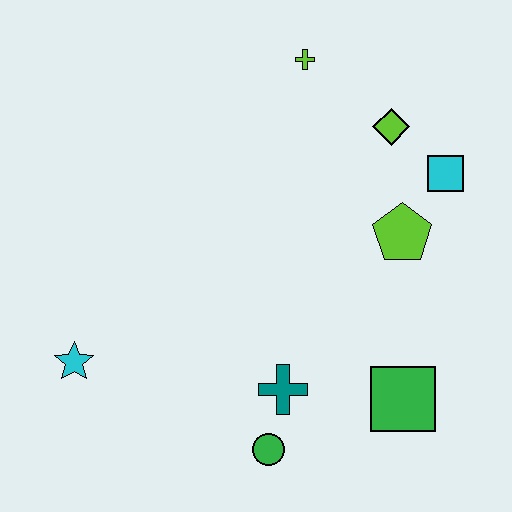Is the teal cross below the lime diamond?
Yes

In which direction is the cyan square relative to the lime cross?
The cyan square is to the right of the lime cross.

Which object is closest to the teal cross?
The green circle is closest to the teal cross.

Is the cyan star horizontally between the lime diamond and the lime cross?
No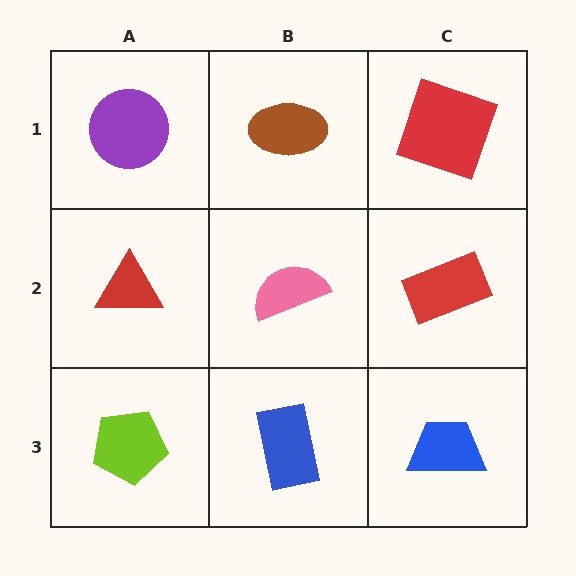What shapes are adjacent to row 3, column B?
A pink semicircle (row 2, column B), a lime pentagon (row 3, column A), a blue trapezoid (row 3, column C).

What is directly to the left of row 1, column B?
A purple circle.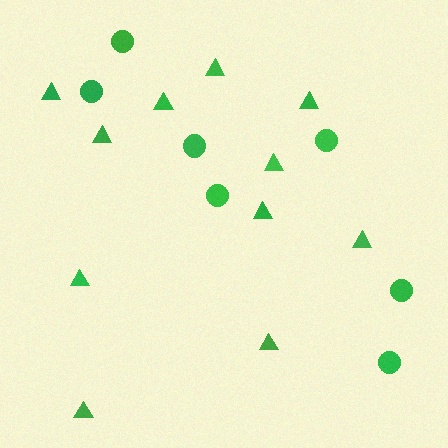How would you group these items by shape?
There are 2 groups: one group of triangles (11) and one group of circles (7).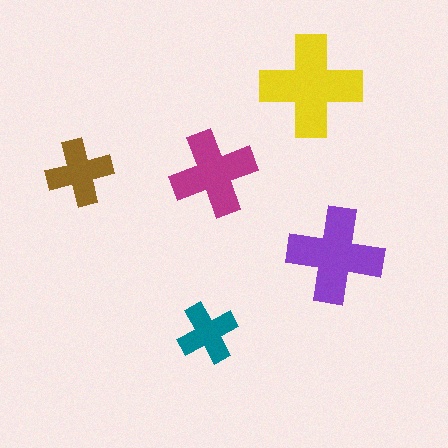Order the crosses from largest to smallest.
the yellow one, the purple one, the magenta one, the brown one, the teal one.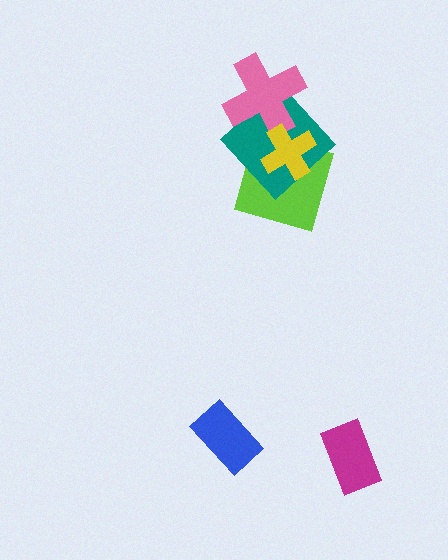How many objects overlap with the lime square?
2 objects overlap with the lime square.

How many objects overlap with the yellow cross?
3 objects overlap with the yellow cross.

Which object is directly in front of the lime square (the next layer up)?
The teal diamond is directly in front of the lime square.